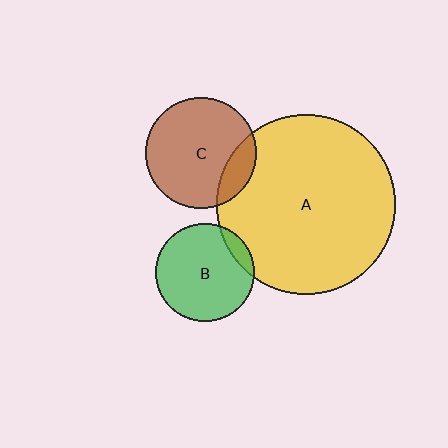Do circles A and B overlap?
Yes.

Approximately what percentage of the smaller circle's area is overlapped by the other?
Approximately 10%.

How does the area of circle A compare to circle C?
Approximately 2.6 times.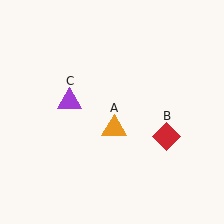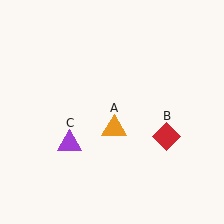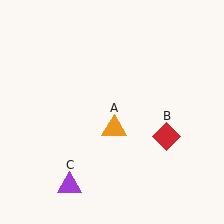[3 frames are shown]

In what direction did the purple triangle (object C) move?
The purple triangle (object C) moved down.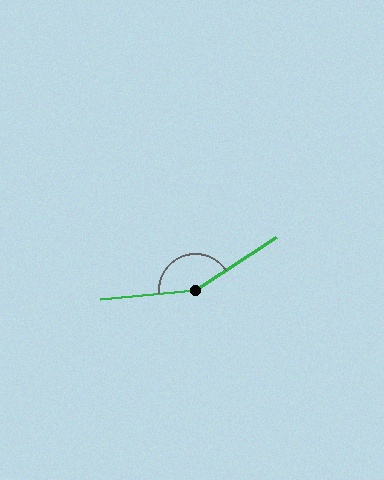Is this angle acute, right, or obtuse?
It is obtuse.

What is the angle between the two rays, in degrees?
Approximately 152 degrees.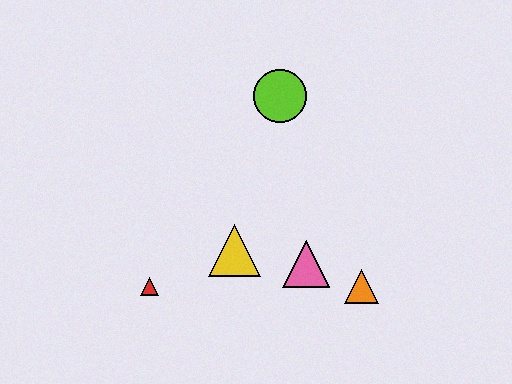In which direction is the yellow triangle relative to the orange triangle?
The yellow triangle is to the left of the orange triangle.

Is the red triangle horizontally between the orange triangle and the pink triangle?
No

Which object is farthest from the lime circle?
The red triangle is farthest from the lime circle.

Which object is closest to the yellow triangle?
The pink triangle is closest to the yellow triangle.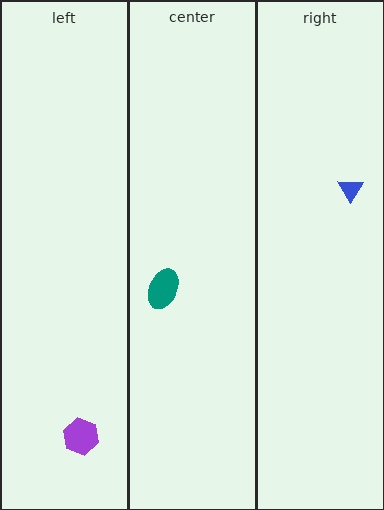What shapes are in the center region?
The teal ellipse.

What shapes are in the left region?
The purple hexagon.